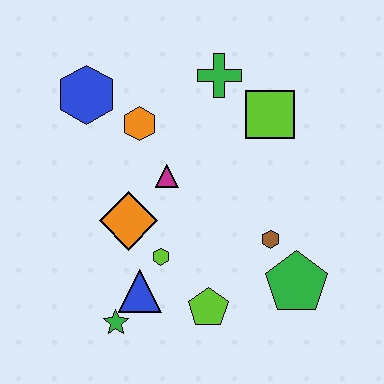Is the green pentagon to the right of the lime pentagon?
Yes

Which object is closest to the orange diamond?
The lime hexagon is closest to the orange diamond.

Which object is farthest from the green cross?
The green star is farthest from the green cross.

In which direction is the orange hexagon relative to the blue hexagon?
The orange hexagon is to the right of the blue hexagon.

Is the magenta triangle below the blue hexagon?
Yes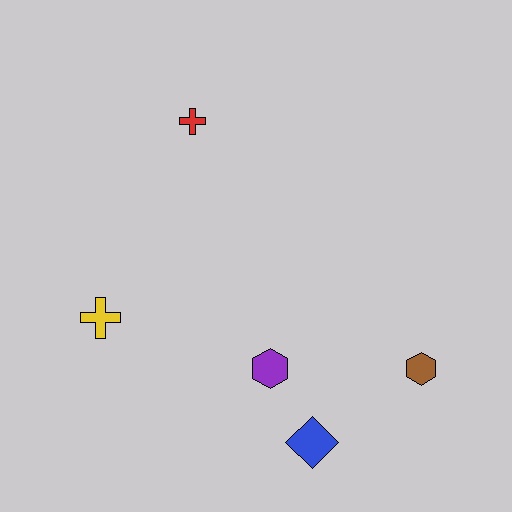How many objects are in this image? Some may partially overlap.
There are 5 objects.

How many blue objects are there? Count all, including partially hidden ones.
There is 1 blue object.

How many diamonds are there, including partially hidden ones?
There is 1 diamond.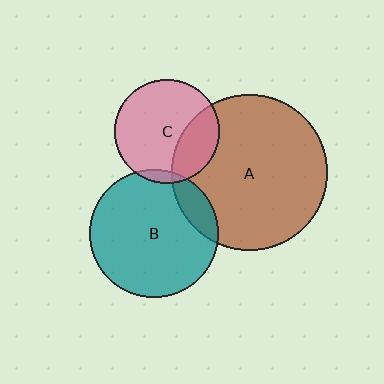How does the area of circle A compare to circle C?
Approximately 2.2 times.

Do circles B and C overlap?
Yes.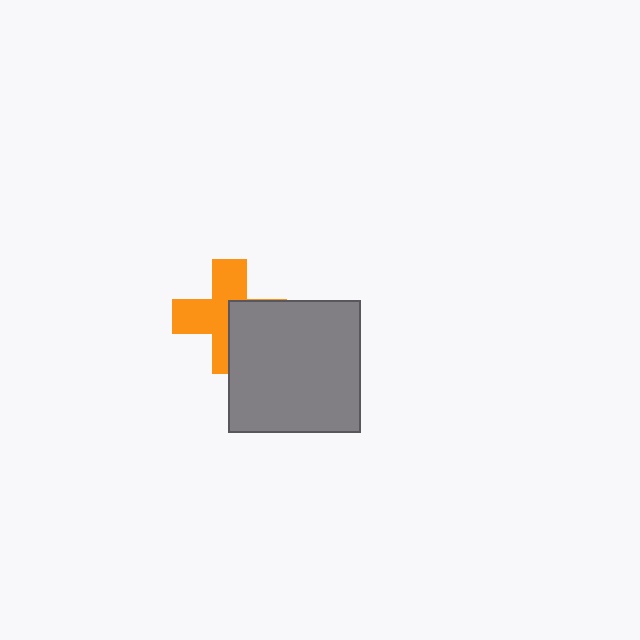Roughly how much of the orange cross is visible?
About half of it is visible (roughly 58%).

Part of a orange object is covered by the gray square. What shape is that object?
It is a cross.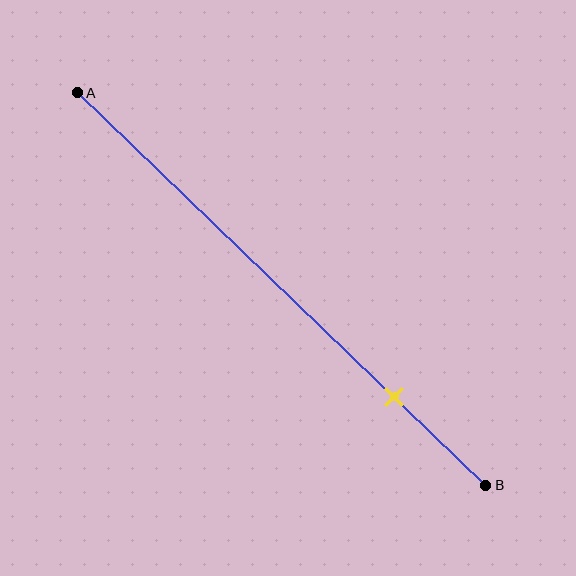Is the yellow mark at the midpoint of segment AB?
No, the mark is at about 80% from A, not at the 50% midpoint.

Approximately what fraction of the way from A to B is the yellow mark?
The yellow mark is approximately 80% of the way from A to B.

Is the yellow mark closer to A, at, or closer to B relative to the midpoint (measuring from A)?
The yellow mark is closer to point B than the midpoint of segment AB.